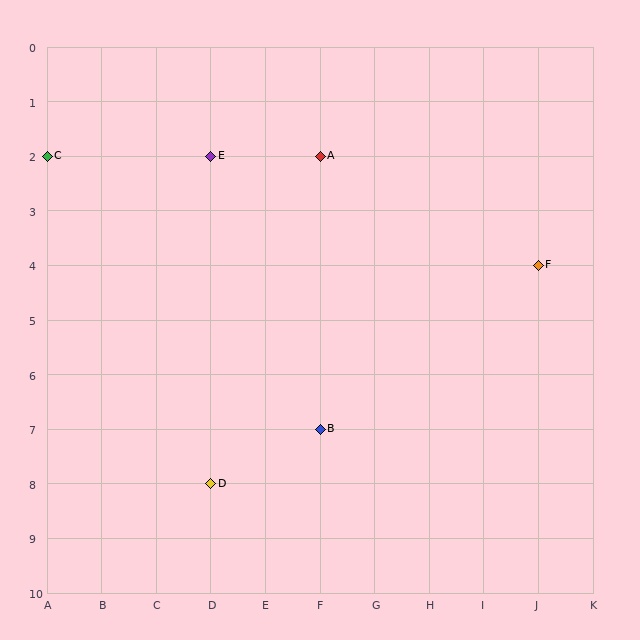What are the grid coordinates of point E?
Point E is at grid coordinates (D, 2).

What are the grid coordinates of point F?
Point F is at grid coordinates (J, 4).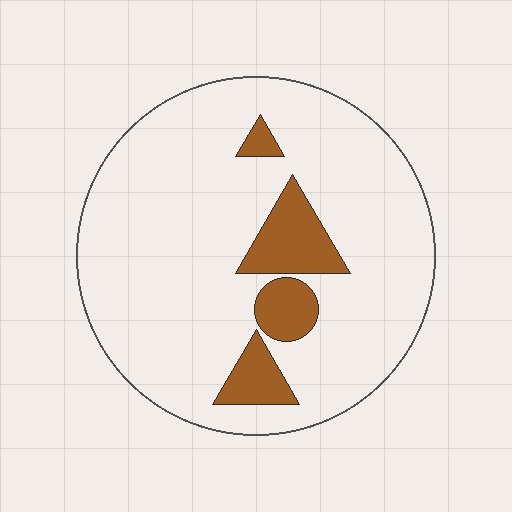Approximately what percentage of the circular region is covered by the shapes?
Approximately 15%.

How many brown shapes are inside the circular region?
4.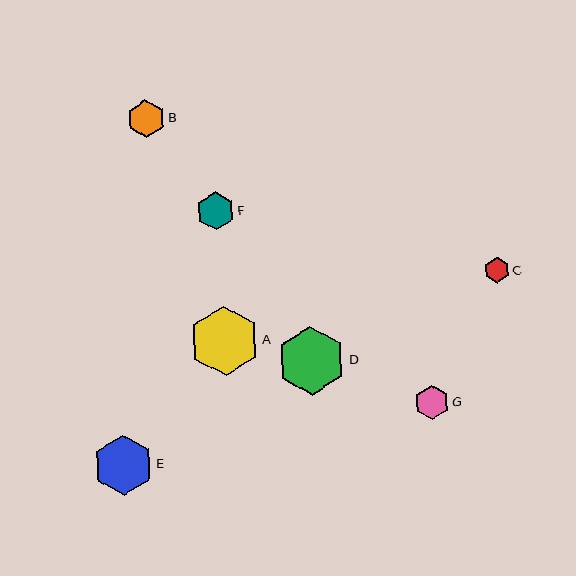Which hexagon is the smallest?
Hexagon C is the smallest with a size of approximately 25 pixels.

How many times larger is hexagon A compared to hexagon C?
Hexagon A is approximately 2.8 times the size of hexagon C.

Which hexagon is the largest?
Hexagon A is the largest with a size of approximately 70 pixels.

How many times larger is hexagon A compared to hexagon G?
Hexagon A is approximately 2.0 times the size of hexagon G.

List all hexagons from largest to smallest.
From largest to smallest: A, D, E, F, B, G, C.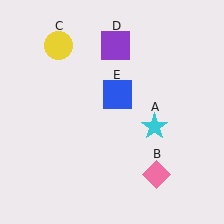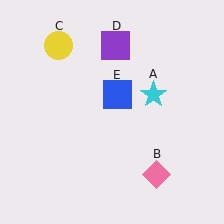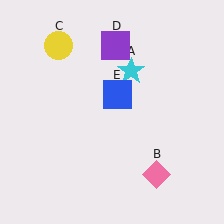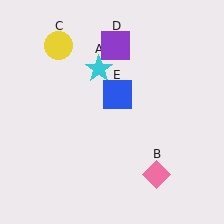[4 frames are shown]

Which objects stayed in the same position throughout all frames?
Pink diamond (object B) and yellow circle (object C) and purple square (object D) and blue square (object E) remained stationary.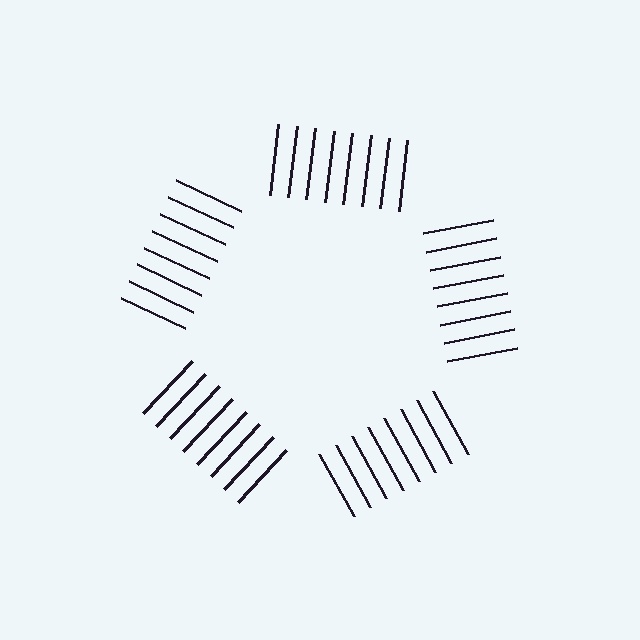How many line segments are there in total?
40 — 8 along each of the 5 edges.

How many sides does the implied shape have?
5 sides — the line-ends trace a pentagon.